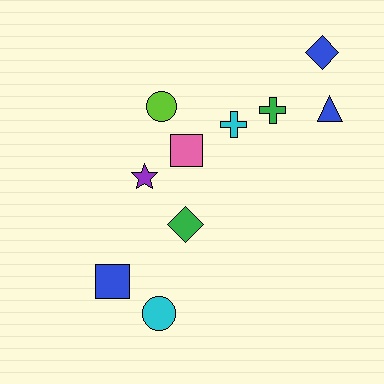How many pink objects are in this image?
There is 1 pink object.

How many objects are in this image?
There are 10 objects.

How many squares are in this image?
There are 2 squares.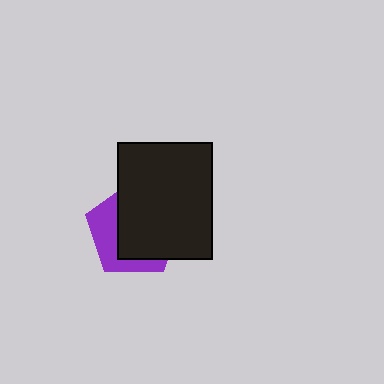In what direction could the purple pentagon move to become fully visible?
The purple pentagon could move toward the lower-left. That would shift it out from behind the black rectangle entirely.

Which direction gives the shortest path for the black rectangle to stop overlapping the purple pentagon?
Moving toward the upper-right gives the shortest separation.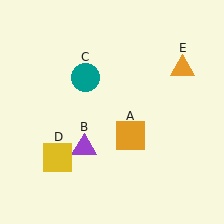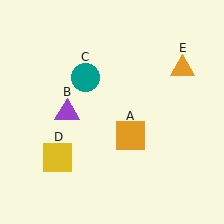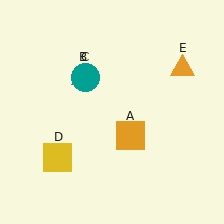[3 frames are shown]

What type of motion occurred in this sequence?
The purple triangle (object B) rotated clockwise around the center of the scene.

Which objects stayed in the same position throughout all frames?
Orange square (object A) and teal circle (object C) and yellow square (object D) and orange triangle (object E) remained stationary.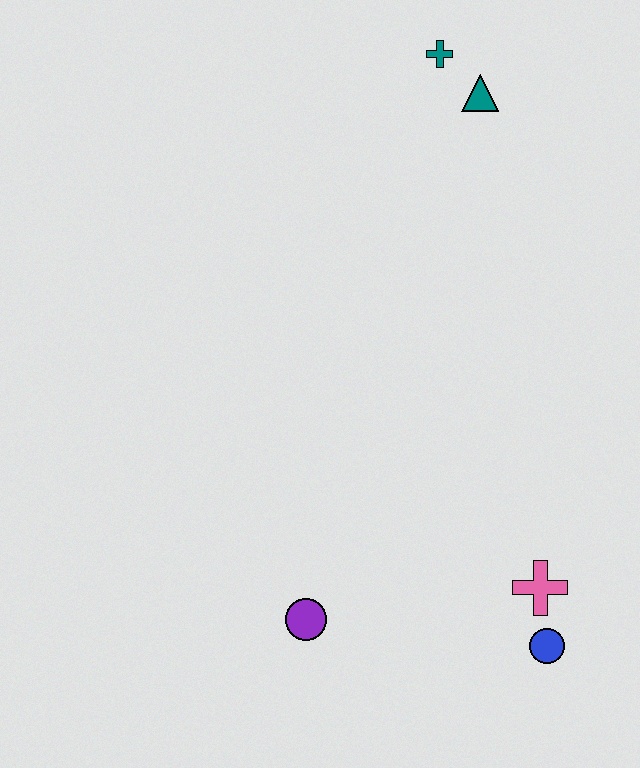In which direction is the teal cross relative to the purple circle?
The teal cross is above the purple circle.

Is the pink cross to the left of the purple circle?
No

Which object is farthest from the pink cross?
The teal cross is farthest from the pink cross.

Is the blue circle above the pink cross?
No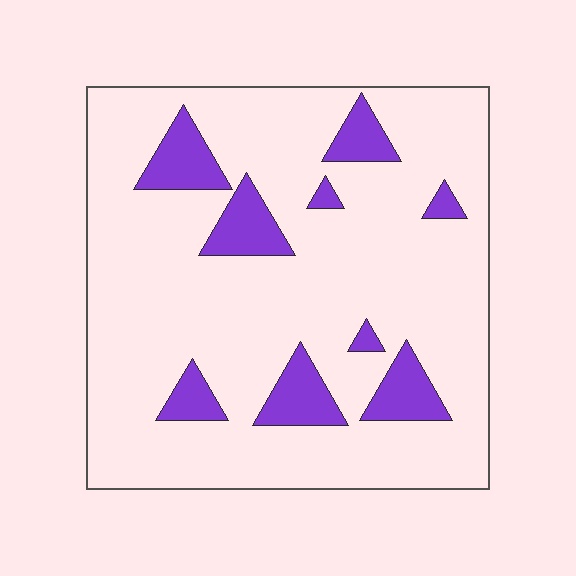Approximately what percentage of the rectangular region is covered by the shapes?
Approximately 15%.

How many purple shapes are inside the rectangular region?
9.